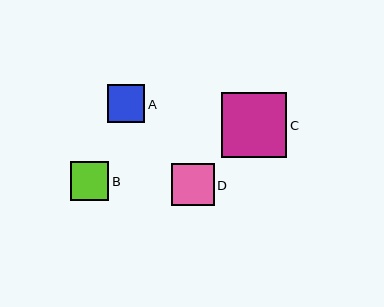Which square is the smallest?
Square A is the smallest with a size of approximately 38 pixels.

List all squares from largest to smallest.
From largest to smallest: C, D, B, A.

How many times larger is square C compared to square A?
Square C is approximately 1.7 times the size of square A.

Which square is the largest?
Square C is the largest with a size of approximately 65 pixels.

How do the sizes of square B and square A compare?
Square B and square A are approximately the same size.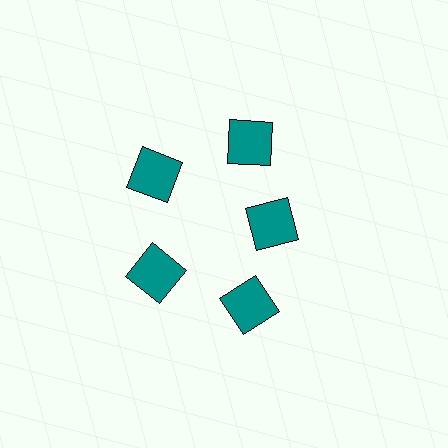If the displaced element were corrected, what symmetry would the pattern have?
It would have 5-fold rotational symmetry — the pattern would map onto itself every 72 degrees.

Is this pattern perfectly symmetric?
No. The 5 teal squares are arranged in a ring, but one element near the 3 o'clock position is pulled inward toward the center, breaking the 5-fold rotational symmetry.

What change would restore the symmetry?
The symmetry would be restored by moving it outward, back onto the ring so that all 5 squares sit at equal angles and equal distance from the center.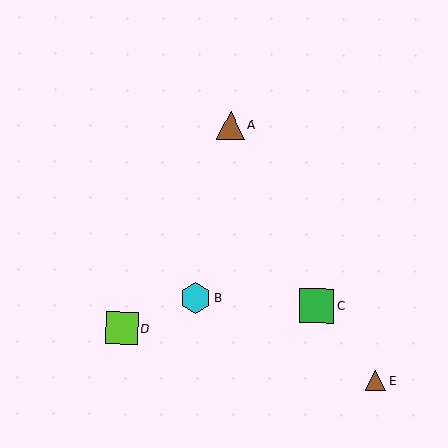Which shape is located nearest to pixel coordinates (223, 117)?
The brown triangle (labeled A) at (231, 125) is nearest to that location.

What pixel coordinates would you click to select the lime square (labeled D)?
Click at (122, 328) to select the lime square D.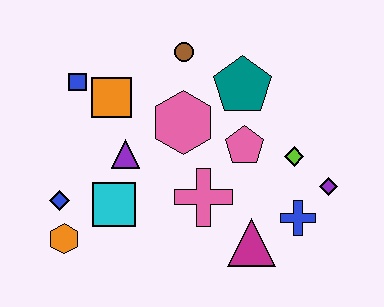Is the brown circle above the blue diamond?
Yes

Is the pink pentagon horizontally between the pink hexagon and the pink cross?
No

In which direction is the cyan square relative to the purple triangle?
The cyan square is below the purple triangle.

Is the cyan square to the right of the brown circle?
No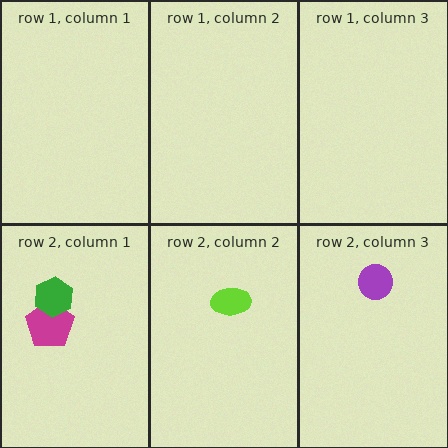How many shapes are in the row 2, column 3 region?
1.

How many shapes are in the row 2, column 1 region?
2.